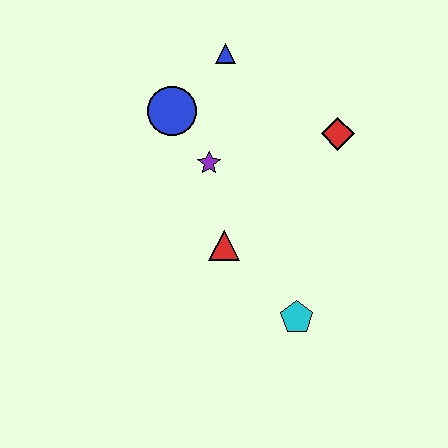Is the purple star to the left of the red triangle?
Yes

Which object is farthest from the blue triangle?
The cyan pentagon is farthest from the blue triangle.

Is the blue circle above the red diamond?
Yes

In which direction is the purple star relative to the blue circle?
The purple star is below the blue circle.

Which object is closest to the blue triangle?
The blue circle is closest to the blue triangle.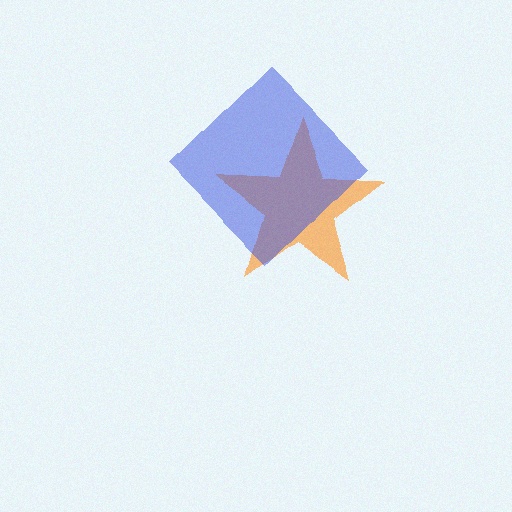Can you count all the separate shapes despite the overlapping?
Yes, there are 2 separate shapes.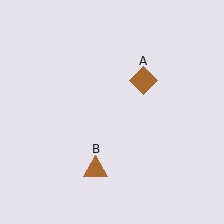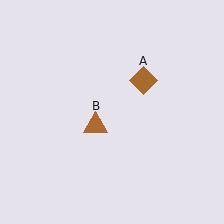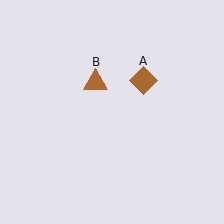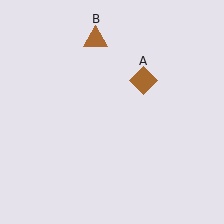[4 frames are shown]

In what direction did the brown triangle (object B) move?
The brown triangle (object B) moved up.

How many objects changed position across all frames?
1 object changed position: brown triangle (object B).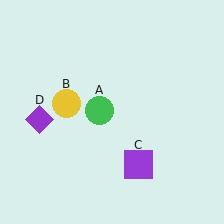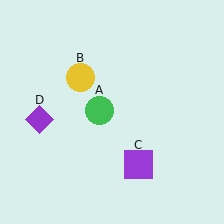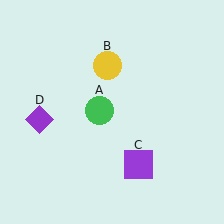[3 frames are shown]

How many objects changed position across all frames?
1 object changed position: yellow circle (object B).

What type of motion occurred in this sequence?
The yellow circle (object B) rotated clockwise around the center of the scene.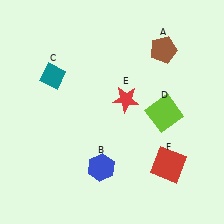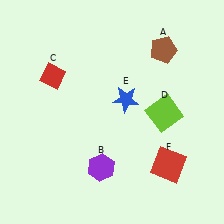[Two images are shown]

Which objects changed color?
B changed from blue to purple. C changed from teal to red. E changed from red to blue.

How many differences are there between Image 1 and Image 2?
There are 3 differences between the two images.